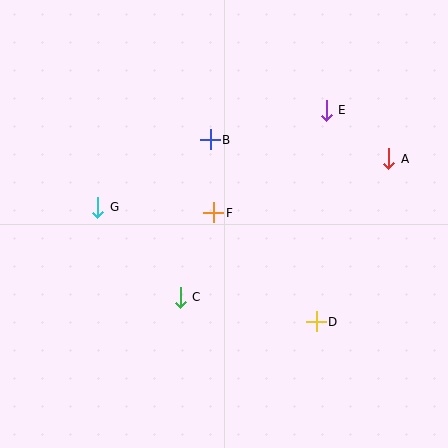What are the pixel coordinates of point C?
Point C is at (180, 297).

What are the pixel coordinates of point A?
Point A is at (389, 159).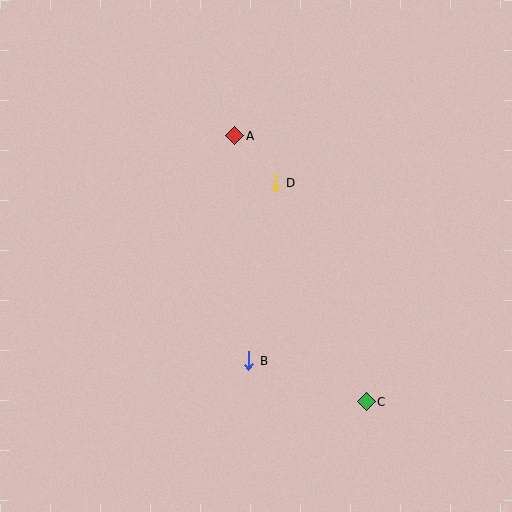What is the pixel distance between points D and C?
The distance between D and C is 237 pixels.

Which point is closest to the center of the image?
Point D at (275, 183) is closest to the center.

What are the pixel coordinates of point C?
Point C is at (366, 402).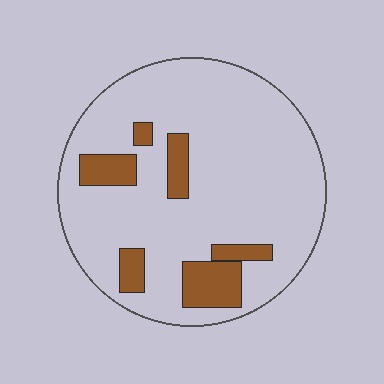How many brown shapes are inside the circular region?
6.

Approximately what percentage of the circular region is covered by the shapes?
Approximately 15%.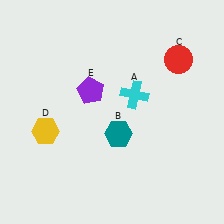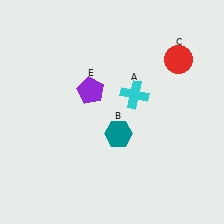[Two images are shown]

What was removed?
The yellow hexagon (D) was removed in Image 2.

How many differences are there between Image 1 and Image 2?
There is 1 difference between the two images.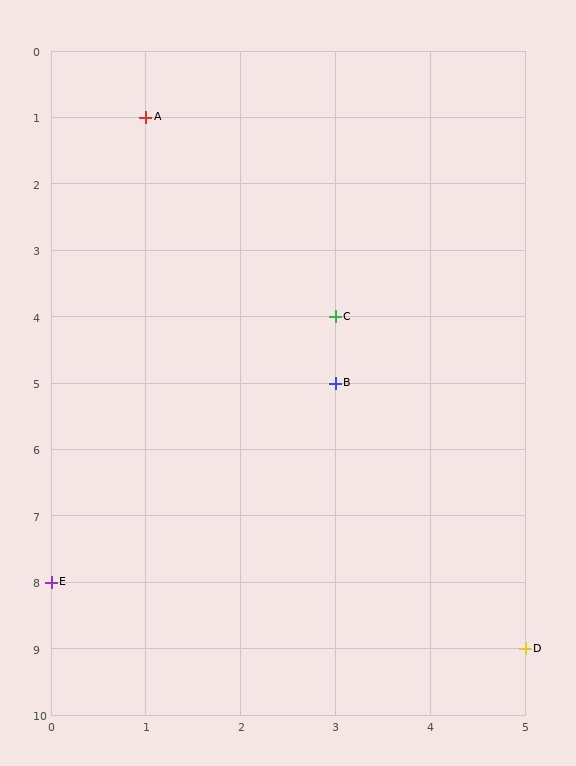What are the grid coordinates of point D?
Point D is at grid coordinates (5, 9).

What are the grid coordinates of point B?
Point B is at grid coordinates (3, 5).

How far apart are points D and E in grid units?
Points D and E are 5 columns and 1 row apart (about 5.1 grid units diagonally).